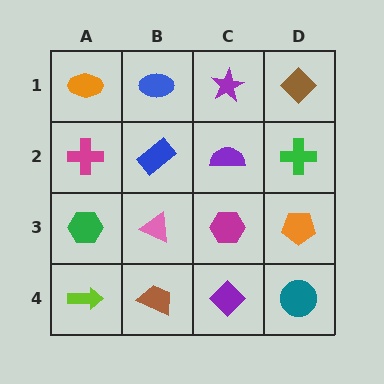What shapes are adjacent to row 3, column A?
A magenta cross (row 2, column A), a lime arrow (row 4, column A), a pink triangle (row 3, column B).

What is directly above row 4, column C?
A magenta hexagon.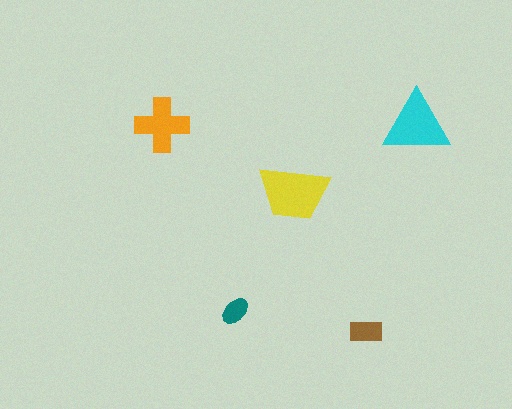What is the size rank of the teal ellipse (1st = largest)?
5th.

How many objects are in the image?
There are 5 objects in the image.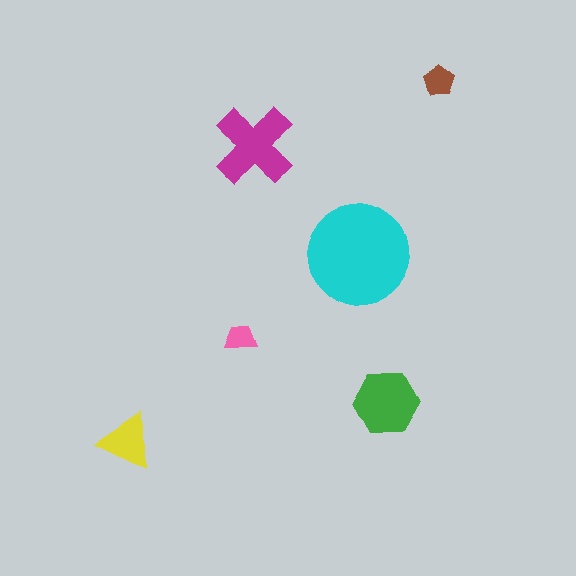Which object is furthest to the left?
The yellow triangle is leftmost.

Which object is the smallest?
The pink trapezoid.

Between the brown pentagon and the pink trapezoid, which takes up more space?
The brown pentagon.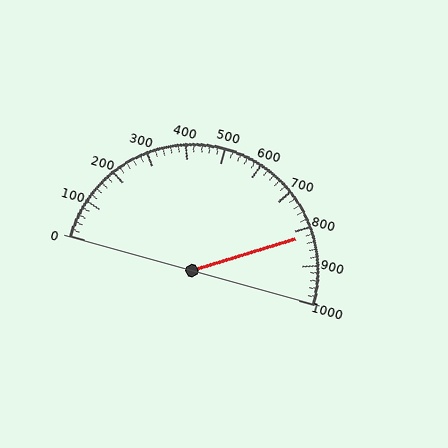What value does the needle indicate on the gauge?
The needle indicates approximately 820.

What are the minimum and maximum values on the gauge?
The gauge ranges from 0 to 1000.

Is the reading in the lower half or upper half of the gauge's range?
The reading is in the upper half of the range (0 to 1000).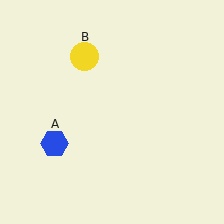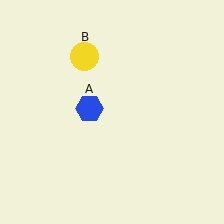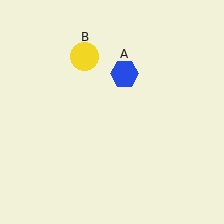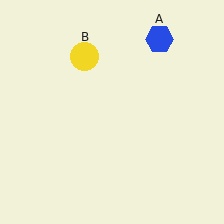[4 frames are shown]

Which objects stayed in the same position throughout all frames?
Yellow circle (object B) remained stationary.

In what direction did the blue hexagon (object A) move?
The blue hexagon (object A) moved up and to the right.